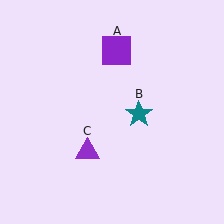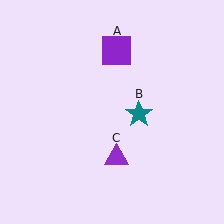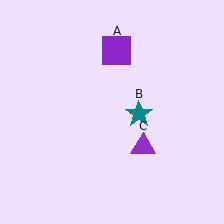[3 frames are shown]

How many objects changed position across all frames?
1 object changed position: purple triangle (object C).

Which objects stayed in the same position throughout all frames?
Purple square (object A) and teal star (object B) remained stationary.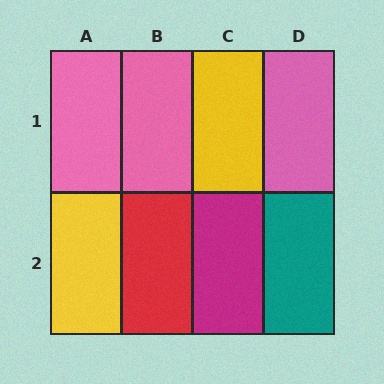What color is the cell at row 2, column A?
Yellow.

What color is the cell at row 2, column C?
Magenta.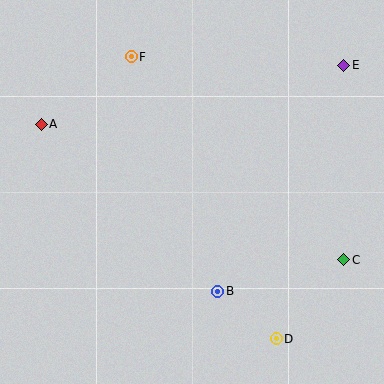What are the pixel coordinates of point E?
Point E is at (344, 65).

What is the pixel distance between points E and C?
The distance between E and C is 194 pixels.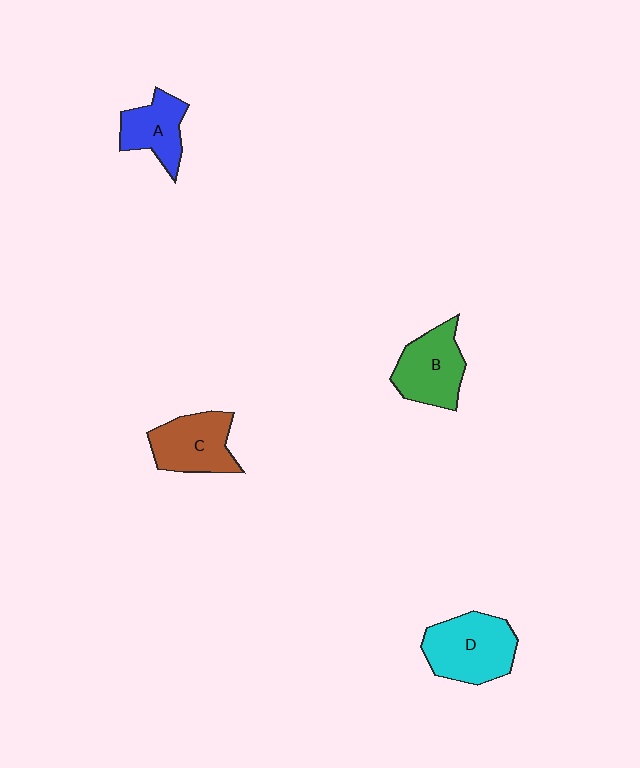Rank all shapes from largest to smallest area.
From largest to smallest: D (cyan), C (brown), B (green), A (blue).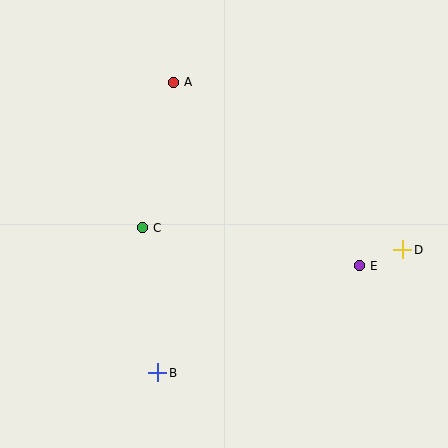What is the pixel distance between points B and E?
The distance between B and E is 228 pixels.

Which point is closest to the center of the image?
Point C at (142, 228) is closest to the center.